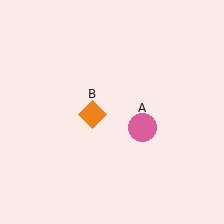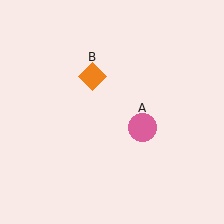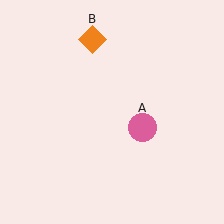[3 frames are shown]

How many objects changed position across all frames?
1 object changed position: orange diamond (object B).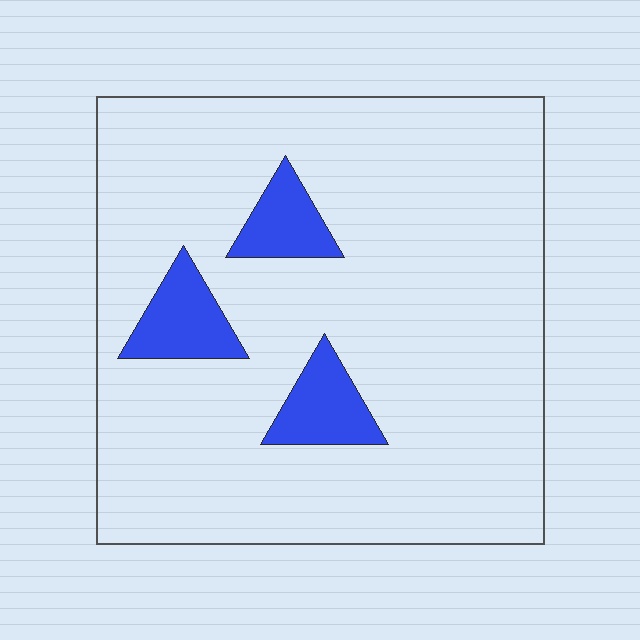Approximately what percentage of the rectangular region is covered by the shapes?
Approximately 10%.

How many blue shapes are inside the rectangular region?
3.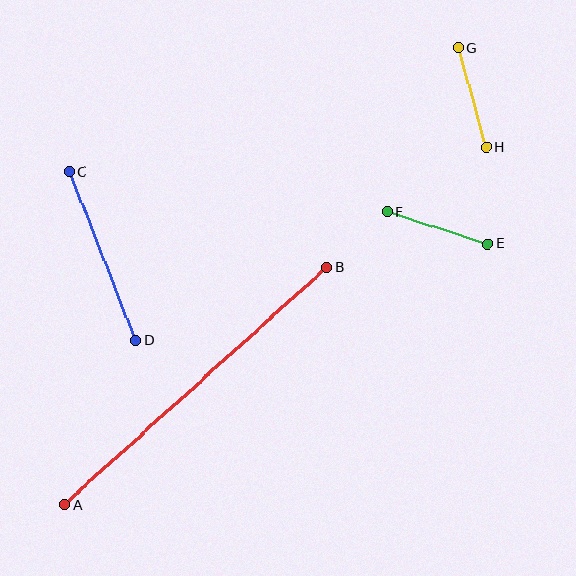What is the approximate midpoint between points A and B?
The midpoint is at approximately (195, 386) pixels.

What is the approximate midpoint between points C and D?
The midpoint is at approximately (102, 256) pixels.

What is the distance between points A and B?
The distance is approximately 353 pixels.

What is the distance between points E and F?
The distance is approximately 106 pixels.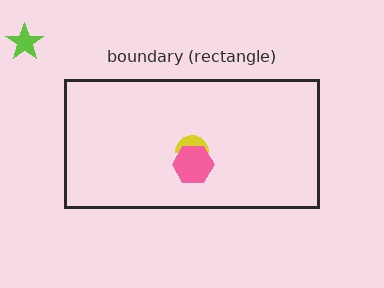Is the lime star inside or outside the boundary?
Outside.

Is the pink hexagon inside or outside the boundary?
Inside.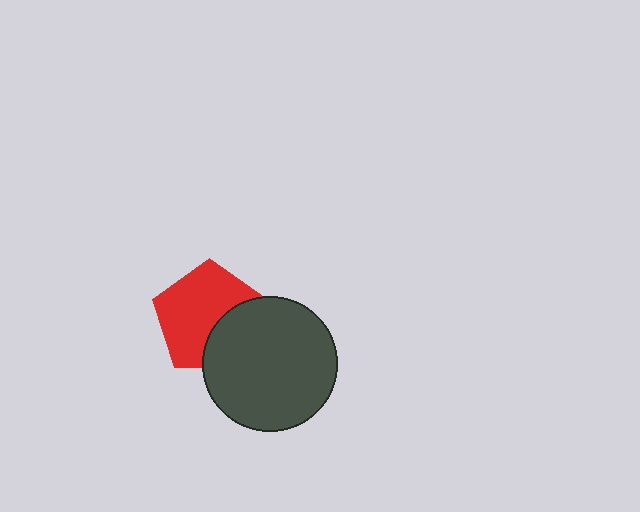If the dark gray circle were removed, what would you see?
You would see the complete red pentagon.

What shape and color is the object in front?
The object in front is a dark gray circle.